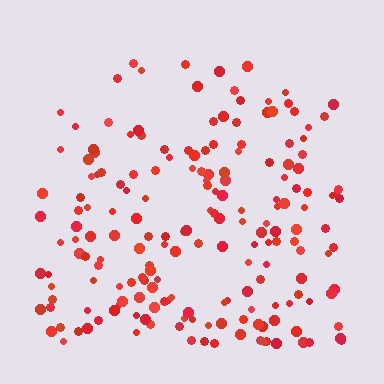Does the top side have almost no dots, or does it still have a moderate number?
Still a moderate number, just noticeably fewer than the bottom.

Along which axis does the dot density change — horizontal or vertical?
Vertical.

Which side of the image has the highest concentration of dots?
The bottom.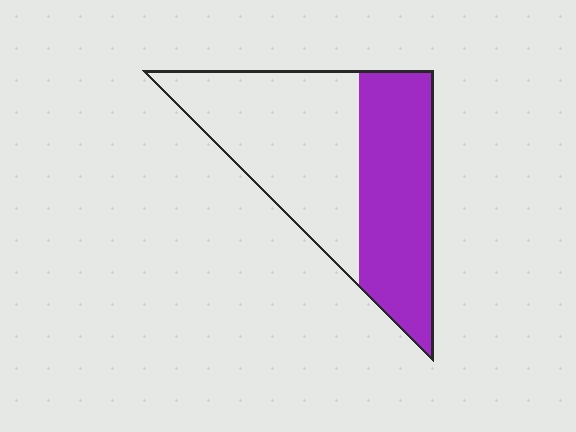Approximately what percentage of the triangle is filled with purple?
Approximately 45%.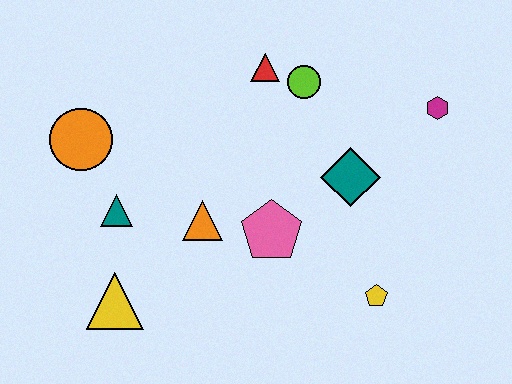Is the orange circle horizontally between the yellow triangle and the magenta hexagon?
No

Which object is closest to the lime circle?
The red triangle is closest to the lime circle.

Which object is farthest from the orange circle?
The magenta hexagon is farthest from the orange circle.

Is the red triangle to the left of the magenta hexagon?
Yes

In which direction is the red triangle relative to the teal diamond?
The red triangle is above the teal diamond.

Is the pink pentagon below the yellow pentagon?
No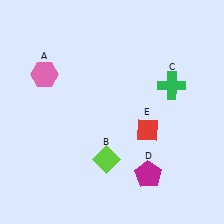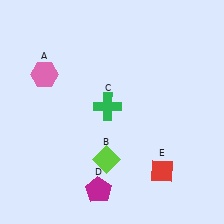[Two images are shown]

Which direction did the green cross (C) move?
The green cross (C) moved left.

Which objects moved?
The objects that moved are: the green cross (C), the magenta pentagon (D), the red diamond (E).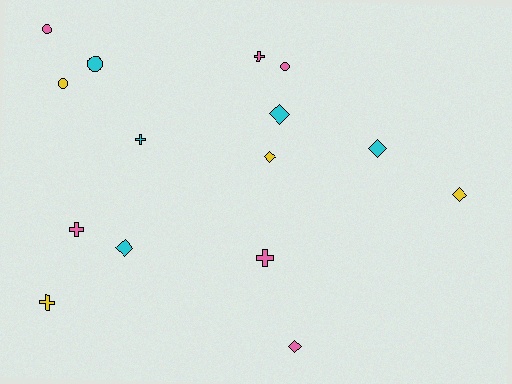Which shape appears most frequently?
Diamond, with 6 objects.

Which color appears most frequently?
Pink, with 6 objects.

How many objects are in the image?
There are 15 objects.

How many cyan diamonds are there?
There are 3 cyan diamonds.